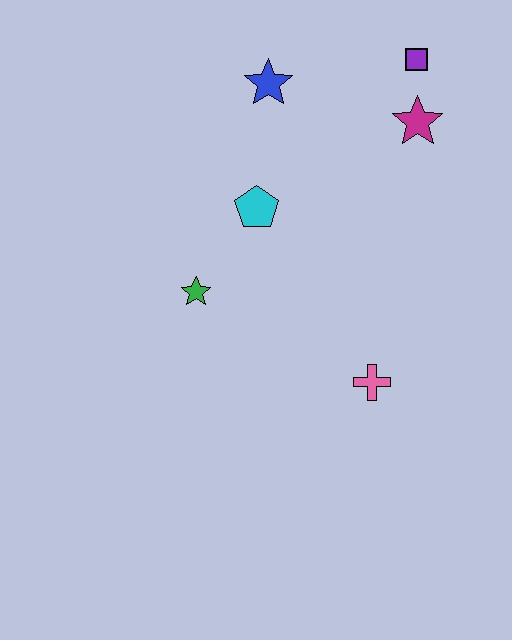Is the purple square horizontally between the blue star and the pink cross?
No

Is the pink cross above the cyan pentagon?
No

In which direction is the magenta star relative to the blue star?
The magenta star is to the right of the blue star.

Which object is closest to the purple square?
The magenta star is closest to the purple square.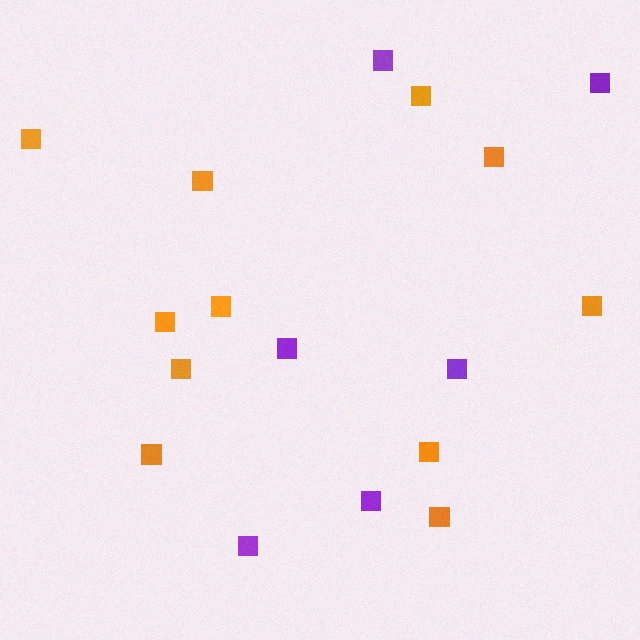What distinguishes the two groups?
There are 2 groups: one group of orange squares (11) and one group of purple squares (6).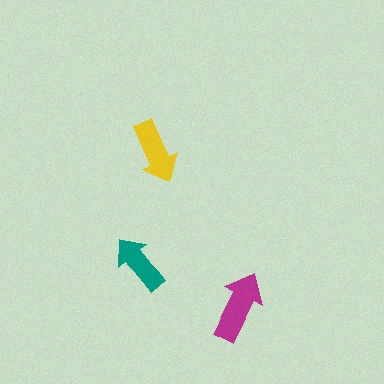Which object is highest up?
The yellow arrow is topmost.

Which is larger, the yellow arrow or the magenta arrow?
The magenta one.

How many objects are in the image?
There are 3 objects in the image.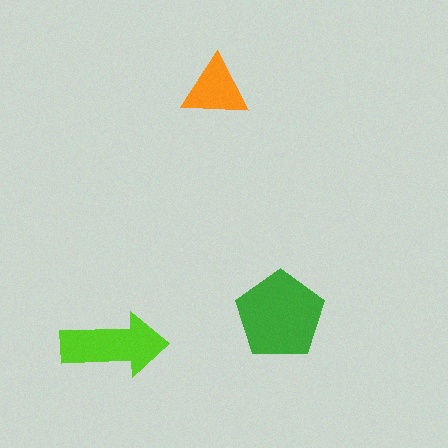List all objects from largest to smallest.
The green pentagon, the lime arrow, the orange triangle.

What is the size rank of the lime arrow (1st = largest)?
2nd.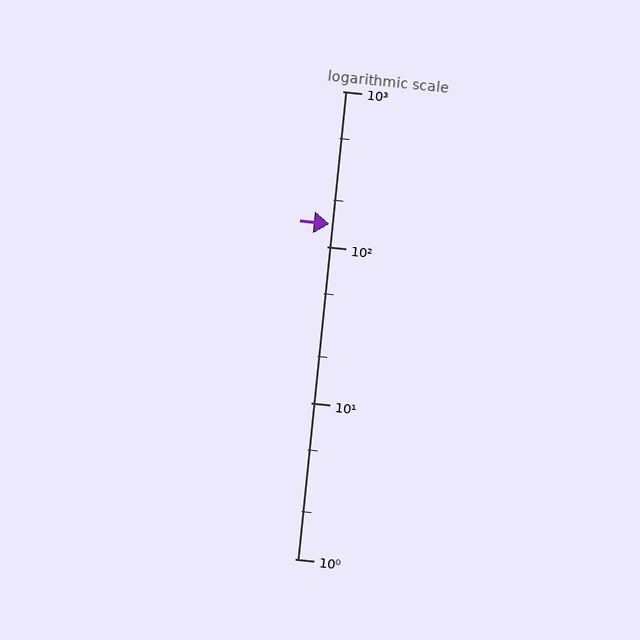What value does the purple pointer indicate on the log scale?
The pointer indicates approximately 140.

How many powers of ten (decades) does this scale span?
The scale spans 3 decades, from 1 to 1000.